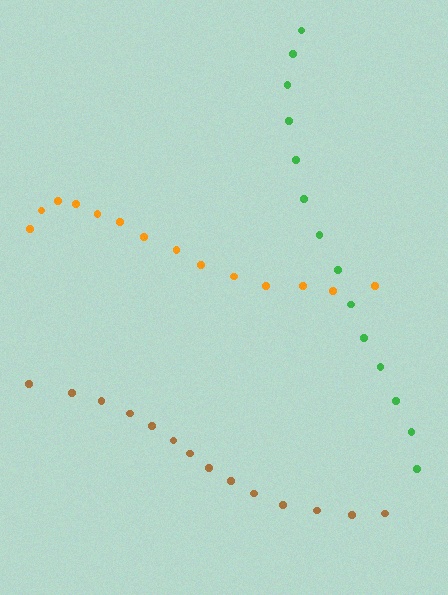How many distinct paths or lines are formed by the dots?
There are 3 distinct paths.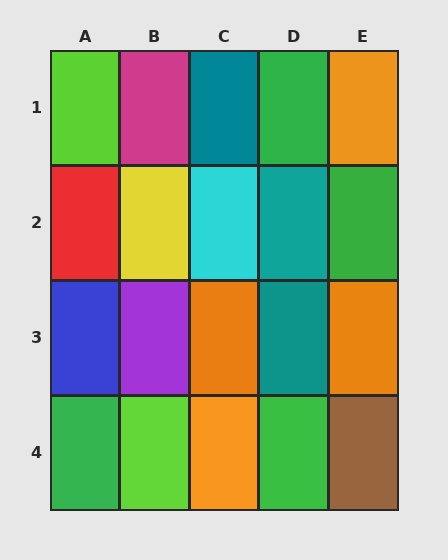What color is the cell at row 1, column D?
Green.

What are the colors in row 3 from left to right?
Blue, purple, orange, teal, orange.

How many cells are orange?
4 cells are orange.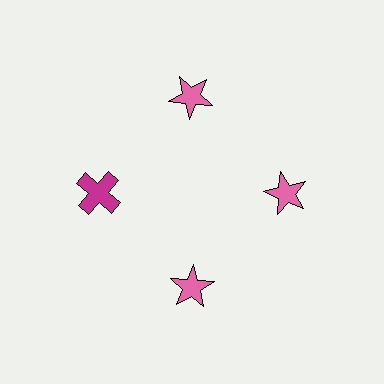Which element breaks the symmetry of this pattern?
The magenta cross at roughly the 9 o'clock position breaks the symmetry. All other shapes are pink stars.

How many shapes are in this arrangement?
There are 4 shapes arranged in a ring pattern.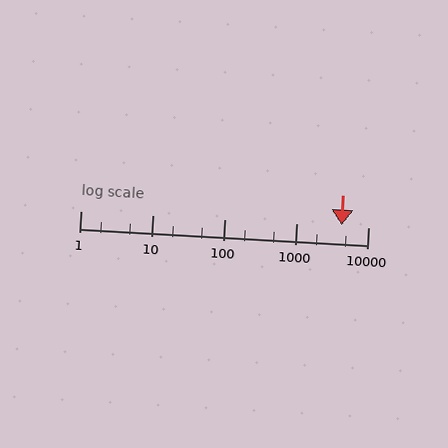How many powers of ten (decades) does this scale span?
The scale spans 4 decades, from 1 to 10000.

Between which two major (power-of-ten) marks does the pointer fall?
The pointer is between 1000 and 10000.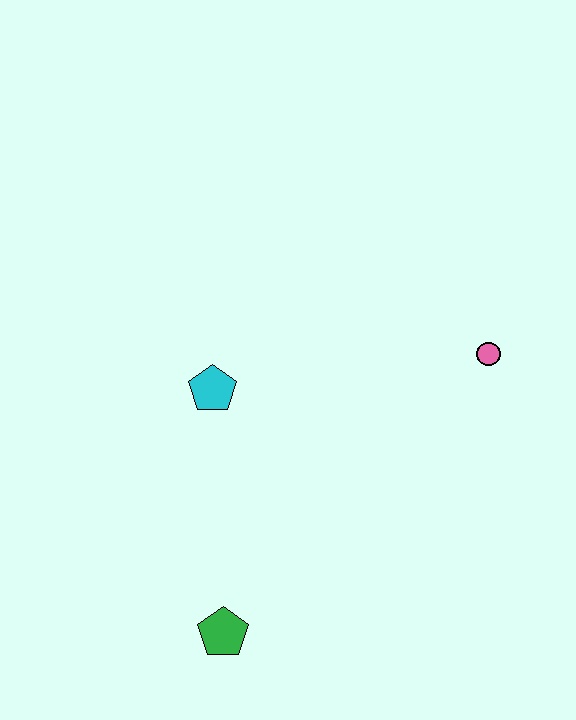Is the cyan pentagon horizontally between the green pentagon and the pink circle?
No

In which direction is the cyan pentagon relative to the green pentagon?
The cyan pentagon is above the green pentagon.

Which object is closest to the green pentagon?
The cyan pentagon is closest to the green pentagon.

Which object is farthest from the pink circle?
The green pentagon is farthest from the pink circle.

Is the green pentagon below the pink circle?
Yes